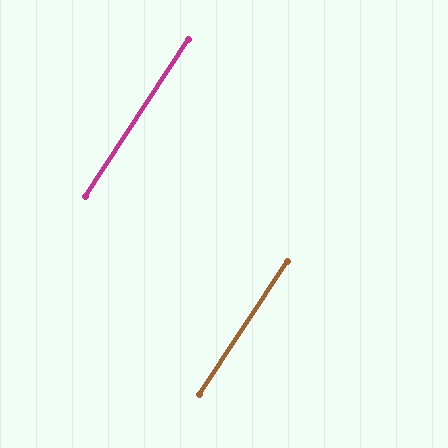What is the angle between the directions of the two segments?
Approximately 0 degrees.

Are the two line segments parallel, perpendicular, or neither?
Parallel — their directions differ by only 0.2°.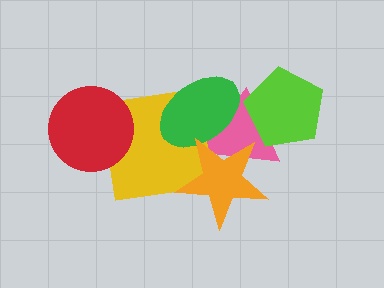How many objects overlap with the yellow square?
4 objects overlap with the yellow square.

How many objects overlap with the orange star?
3 objects overlap with the orange star.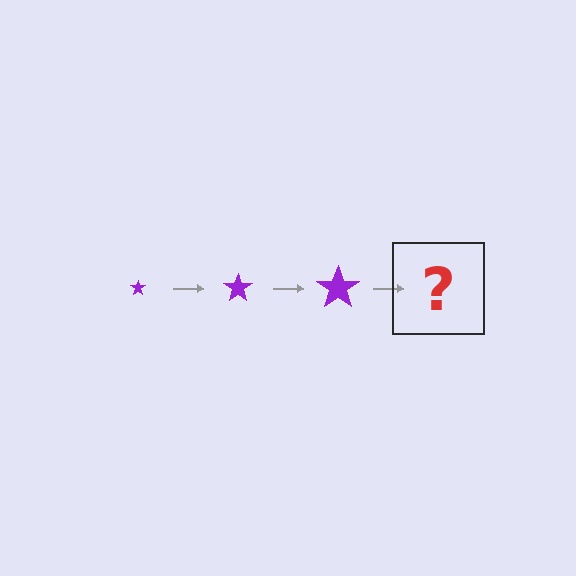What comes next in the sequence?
The next element should be a purple star, larger than the previous one.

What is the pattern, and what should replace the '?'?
The pattern is that the star gets progressively larger each step. The '?' should be a purple star, larger than the previous one.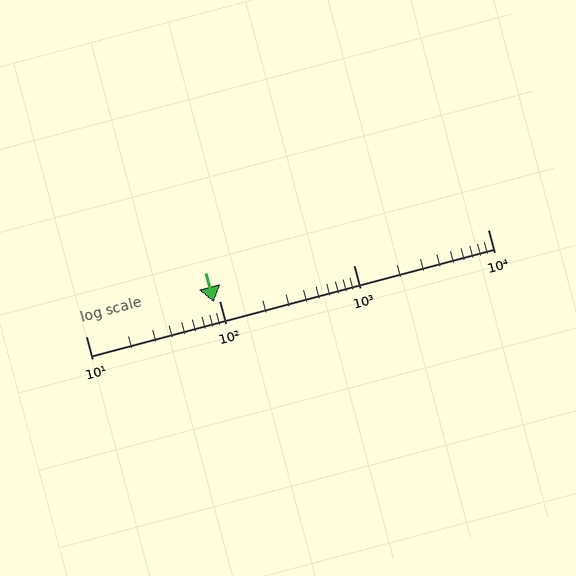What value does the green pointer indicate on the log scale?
The pointer indicates approximately 91.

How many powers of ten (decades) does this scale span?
The scale spans 3 decades, from 10 to 10000.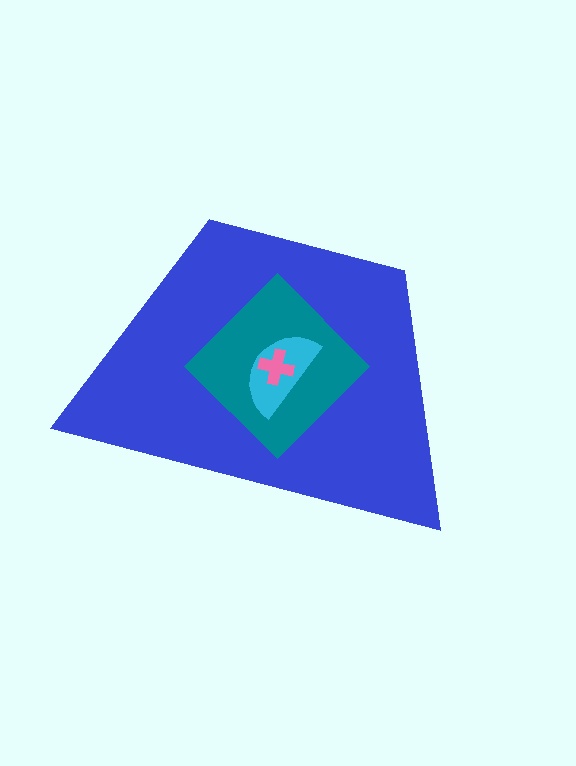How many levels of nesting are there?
4.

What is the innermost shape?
The pink cross.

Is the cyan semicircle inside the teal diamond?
Yes.